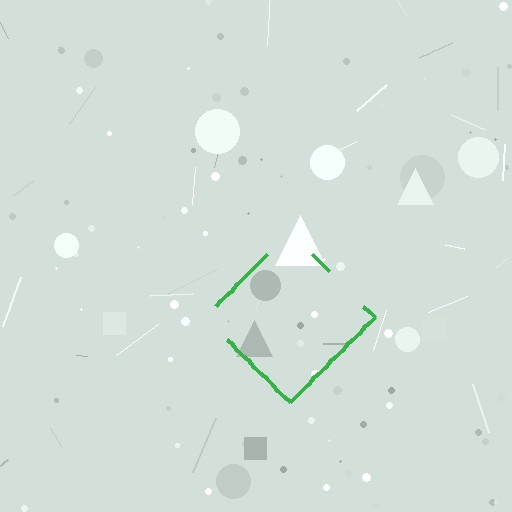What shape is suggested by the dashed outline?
The dashed outline suggests a diamond.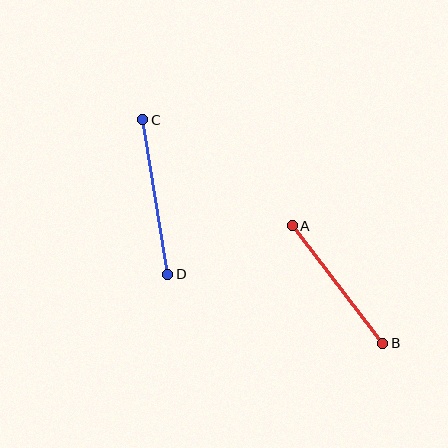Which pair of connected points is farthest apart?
Points C and D are farthest apart.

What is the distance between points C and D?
The distance is approximately 156 pixels.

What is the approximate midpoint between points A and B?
The midpoint is at approximately (337, 285) pixels.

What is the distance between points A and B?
The distance is approximately 148 pixels.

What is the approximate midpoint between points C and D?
The midpoint is at approximately (155, 197) pixels.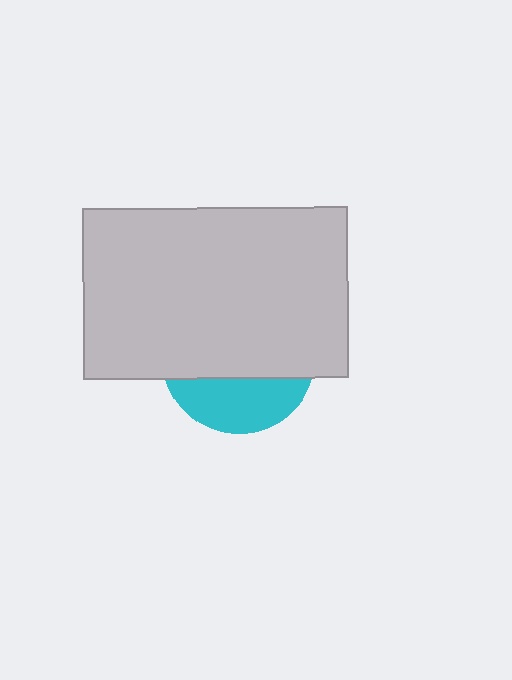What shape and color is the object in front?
The object in front is a light gray rectangle.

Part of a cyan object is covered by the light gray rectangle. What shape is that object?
It is a circle.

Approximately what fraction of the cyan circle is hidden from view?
Roughly 68% of the cyan circle is hidden behind the light gray rectangle.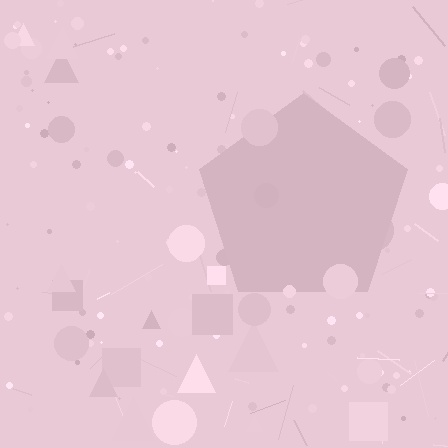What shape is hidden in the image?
A pentagon is hidden in the image.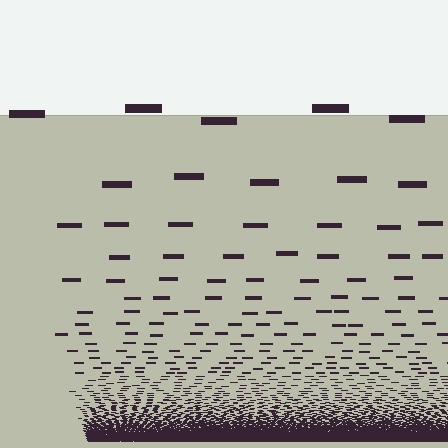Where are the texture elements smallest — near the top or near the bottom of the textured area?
Near the bottom.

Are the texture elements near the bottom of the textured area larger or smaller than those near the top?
Smaller. The gradient is inverted — elements near the bottom are smaller and denser.